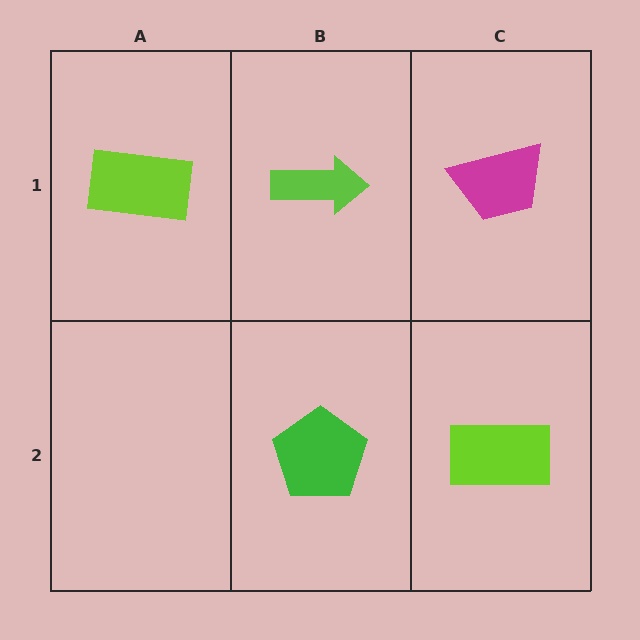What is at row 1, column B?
A lime arrow.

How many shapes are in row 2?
2 shapes.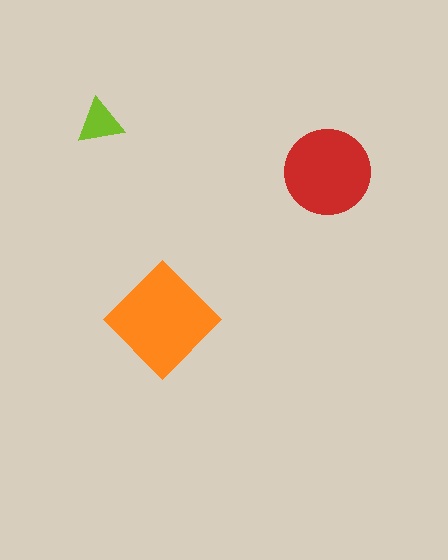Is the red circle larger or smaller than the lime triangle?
Larger.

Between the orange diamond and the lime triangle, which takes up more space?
The orange diamond.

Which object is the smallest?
The lime triangle.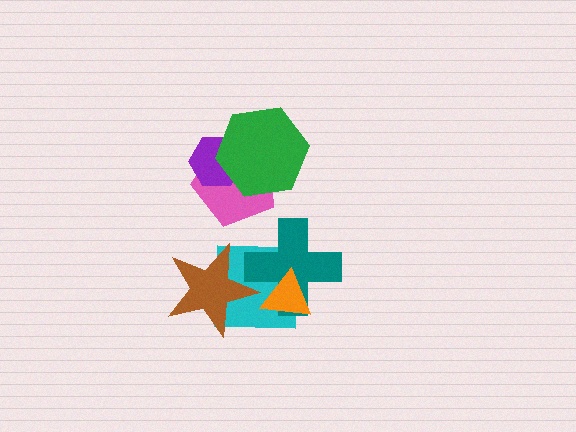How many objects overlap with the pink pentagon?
2 objects overlap with the pink pentagon.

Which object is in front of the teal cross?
The orange triangle is in front of the teal cross.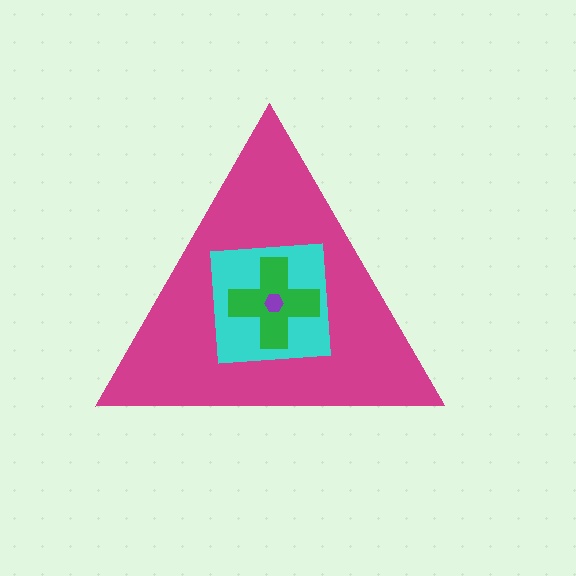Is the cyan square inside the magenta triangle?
Yes.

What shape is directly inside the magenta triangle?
The cyan square.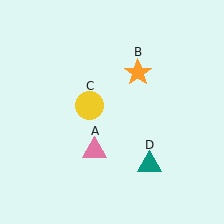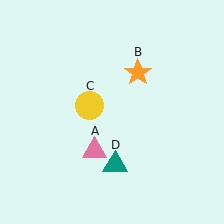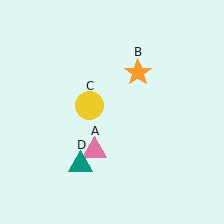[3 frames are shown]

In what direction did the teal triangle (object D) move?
The teal triangle (object D) moved left.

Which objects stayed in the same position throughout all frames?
Pink triangle (object A) and orange star (object B) and yellow circle (object C) remained stationary.